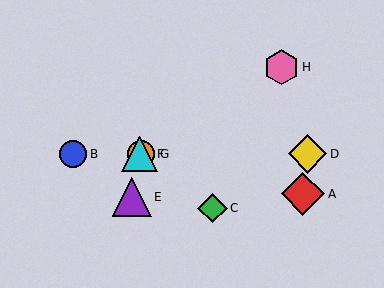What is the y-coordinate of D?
Object D is at y≈154.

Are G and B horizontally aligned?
Yes, both are at y≈154.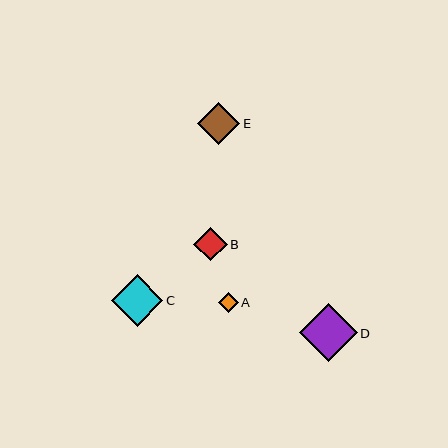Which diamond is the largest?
Diamond D is the largest with a size of approximately 58 pixels.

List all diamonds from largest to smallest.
From largest to smallest: D, C, E, B, A.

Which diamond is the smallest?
Diamond A is the smallest with a size of approximately 20 pixels.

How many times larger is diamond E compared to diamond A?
Diamond E is approximately 2.1 times the size of diamond A.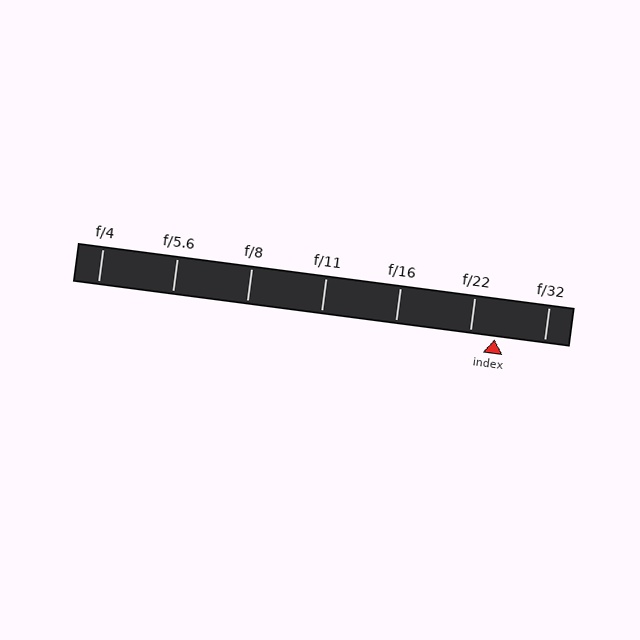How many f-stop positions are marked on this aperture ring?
There are 7 f-stop positions marked.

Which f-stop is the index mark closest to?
The index mark is closest to f/22.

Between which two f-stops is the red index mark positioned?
The index mark is between f/22 and f/32.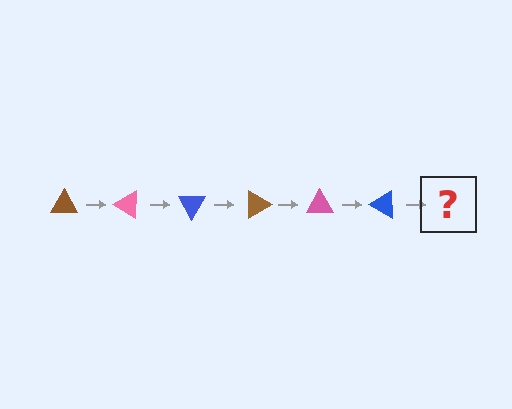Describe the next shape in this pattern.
It should be a brown triangle, rotated 180 degrees from the start.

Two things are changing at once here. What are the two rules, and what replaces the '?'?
The two rules are that it rotates 30 degrees each step and the color cycles through brown, pink, and blue. The '?' should be a brown triangle, rotated 180 degrees from the start.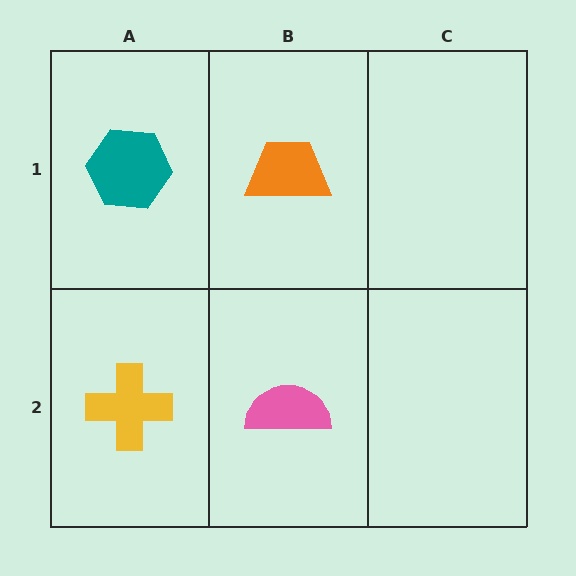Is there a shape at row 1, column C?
No, that cell is empty.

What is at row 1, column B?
An orange trapezoid.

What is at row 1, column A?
A teal hexagon.